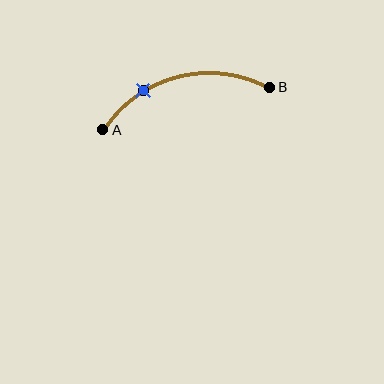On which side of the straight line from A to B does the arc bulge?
The arc bulges above the straight line connecting A and B.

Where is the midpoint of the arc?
The arc midpoint is the point on the curve farthest from the straight line joining A and B. It sits above that line.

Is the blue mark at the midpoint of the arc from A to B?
No. The blue mark lies on the arc but is closer to endpoint A. The arc midpoint would be at the point on the curve equidistant along the arc from both A and B.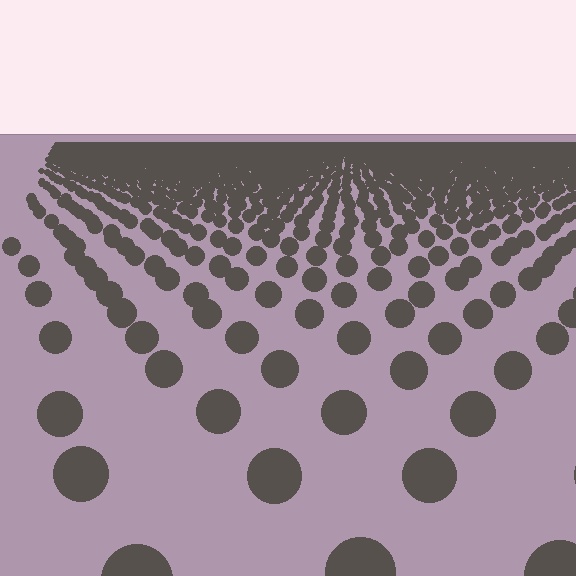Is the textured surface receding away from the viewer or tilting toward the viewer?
The surface is receding away from the viewer. Texture elements get smaller and denser toward the top.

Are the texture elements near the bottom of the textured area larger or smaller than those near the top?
Larger. Near the bottom, elements are closer to the viewer and appear at a bigger on-screen size.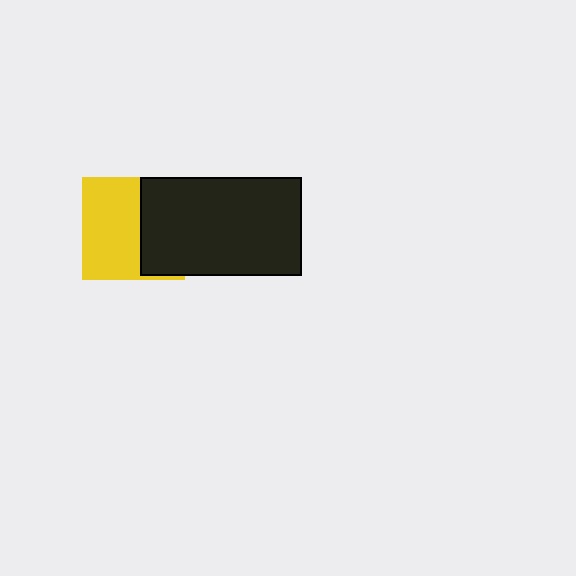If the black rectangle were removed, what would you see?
You would see the complete yellow square.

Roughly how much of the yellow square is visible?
About half of it is visible (roughly 58%).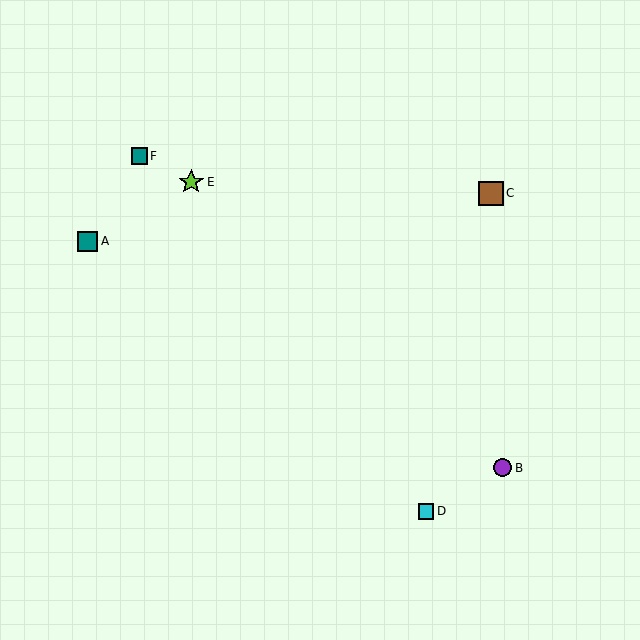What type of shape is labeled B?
Shape B is a purple circle.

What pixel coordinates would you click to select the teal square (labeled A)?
Click at (88, 241) to select the teal square A.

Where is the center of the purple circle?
The center of the purple circle is at (503, 468).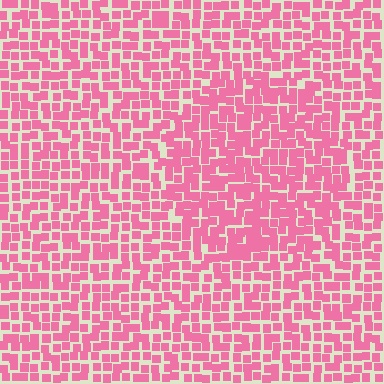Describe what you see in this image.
The image contains small pink elements arranged at two different densities. A circle-shaped region is visible where the elements are more densely packed than the surrounding area.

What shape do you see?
I see a circle.